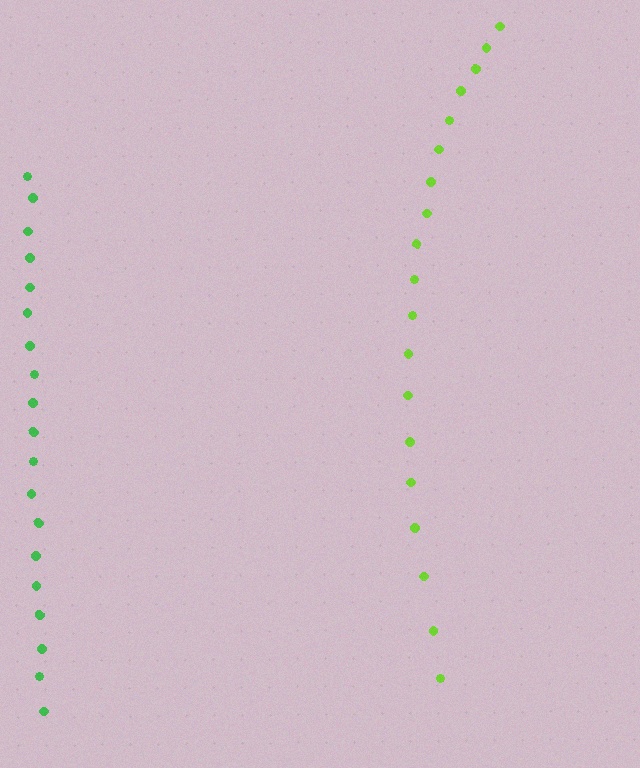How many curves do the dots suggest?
There are 2 distinct paths.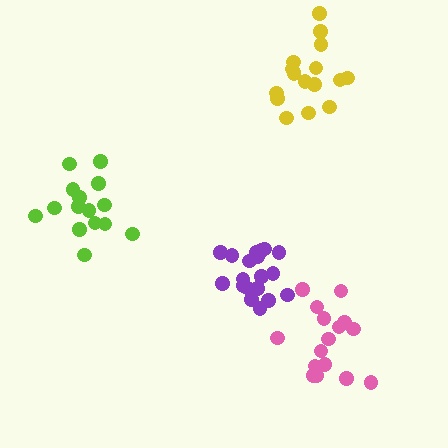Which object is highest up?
The yellow cluster is topmost.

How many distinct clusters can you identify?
There are 4 distinct clusters.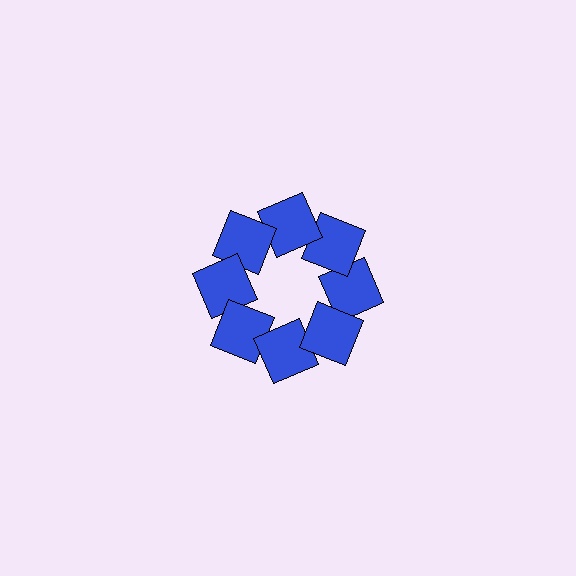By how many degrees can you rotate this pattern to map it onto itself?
The pattern maps onto itself every 45 degrees of rotation.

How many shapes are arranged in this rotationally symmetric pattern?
There are 8 shapes, arranged in 8 groups of 1.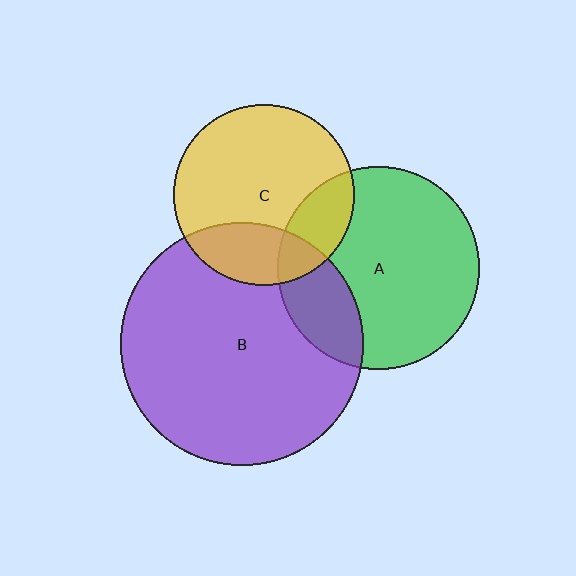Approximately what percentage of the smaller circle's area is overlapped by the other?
Approximately 25%.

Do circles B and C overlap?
Yes.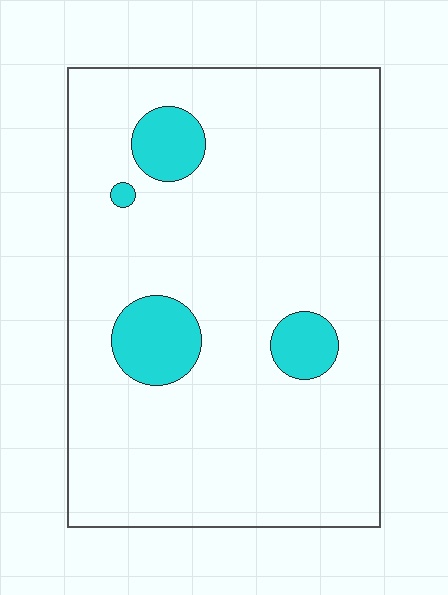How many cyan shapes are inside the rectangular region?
4.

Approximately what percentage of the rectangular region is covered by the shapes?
Approximately 10%.